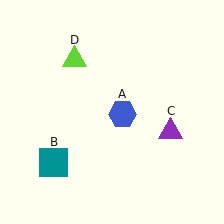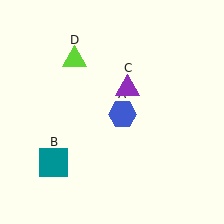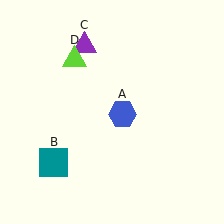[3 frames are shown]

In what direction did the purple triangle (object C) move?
The purple triangle (object C) moved up and to the left.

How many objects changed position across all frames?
1 object changed position: purple triangle (object C).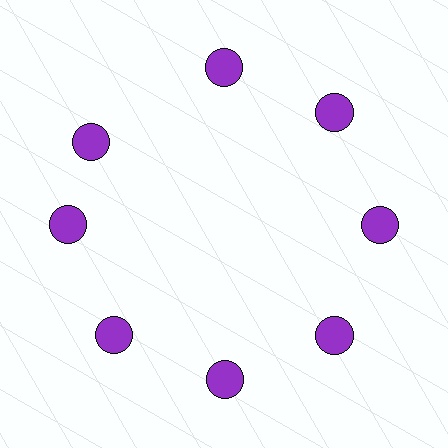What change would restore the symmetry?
The symmetry would be restored by rotating it back into even spacing with its neighbors so that all 8 circles sit at equal angles and equal distance from the center.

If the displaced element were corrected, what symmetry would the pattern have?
It would have 8-fold rotational symmetry — the pattern would map onto itself every 45 degrees.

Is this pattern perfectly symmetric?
No. The 8 purple circles are arranged in a ring, but one element near the 10 o'clock position is rotated out of alignment along the ring, breaking the 8-fold rotational symmetry.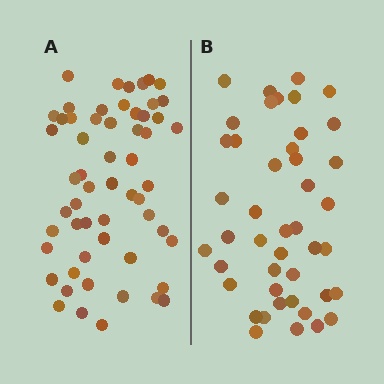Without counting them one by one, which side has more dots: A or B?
Region A (the left region) has more dots.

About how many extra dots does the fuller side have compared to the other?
Region A has approximately 15 more dots than region B.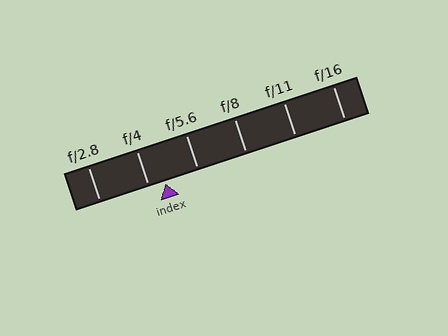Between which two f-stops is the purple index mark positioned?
The index mark is between f/4 and f/5.6.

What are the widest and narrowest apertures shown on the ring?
The widest aperture shown is f/2.8 and the narrowest is f/16.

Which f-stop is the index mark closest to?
The index mark is closest to f/4.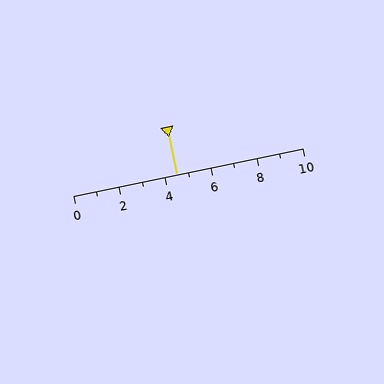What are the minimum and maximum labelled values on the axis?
The axis runs from 0 to 10.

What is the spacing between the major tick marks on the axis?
The major ticks are spaced 2 apart.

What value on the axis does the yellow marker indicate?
The marker indicates approximately 4.5.